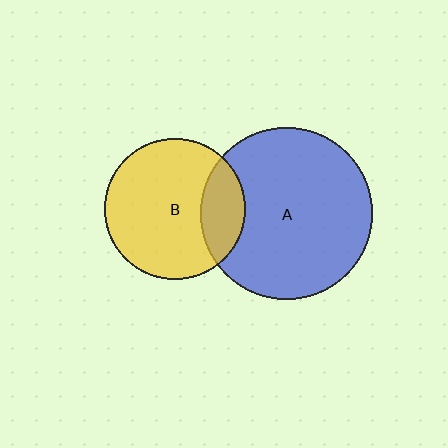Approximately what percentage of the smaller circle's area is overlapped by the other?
Approximately 20%.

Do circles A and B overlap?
Yes.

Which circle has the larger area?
Circle A (blue).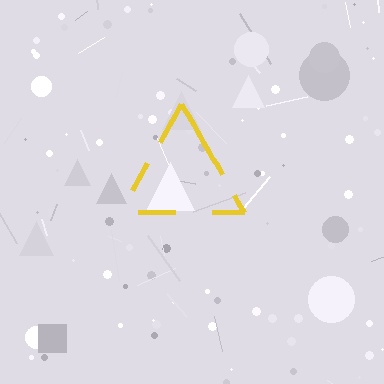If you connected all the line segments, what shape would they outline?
They would outline a triangle.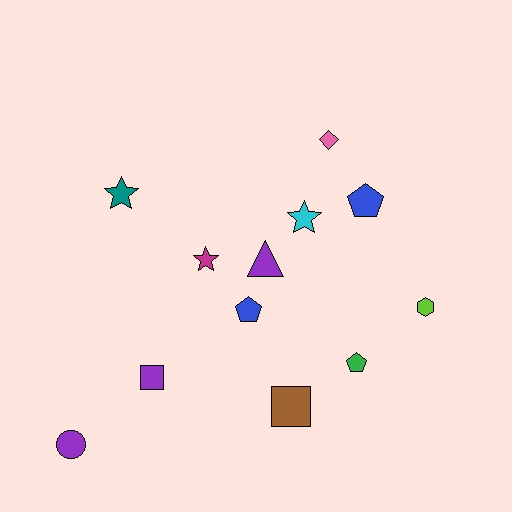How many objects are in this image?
There are 12 objects.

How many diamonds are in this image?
There is 1 diamond.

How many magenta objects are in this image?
There is 1 magenta object.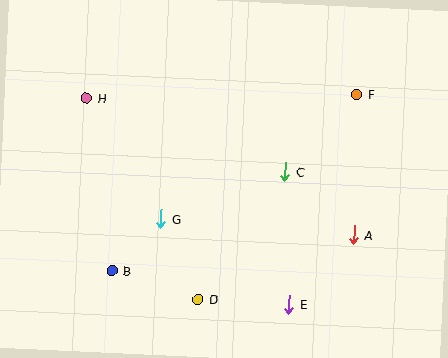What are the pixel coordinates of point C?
Point C is at (285, 172).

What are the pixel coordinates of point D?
Point D is at (198, 299).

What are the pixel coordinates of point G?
Point G is at (161, 219).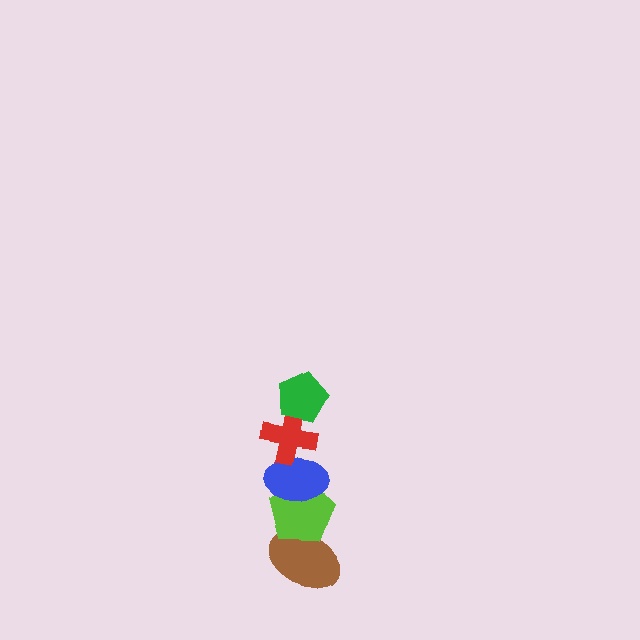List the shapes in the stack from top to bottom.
From top to bottom: the green pentagon, the red cross, the blue ellipse, the lime pentagon, the brown ellipse.